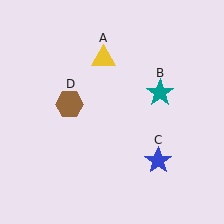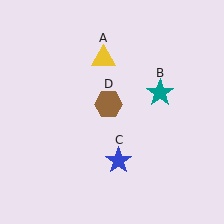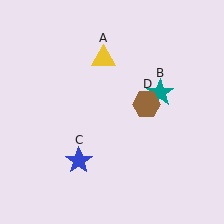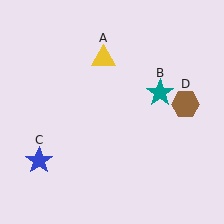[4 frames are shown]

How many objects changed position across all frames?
2 objects changed position: blue star (object C), brown hexagon (object D).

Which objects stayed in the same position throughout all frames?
Yellow triangle (object A) and teal star (object B) remained stationary.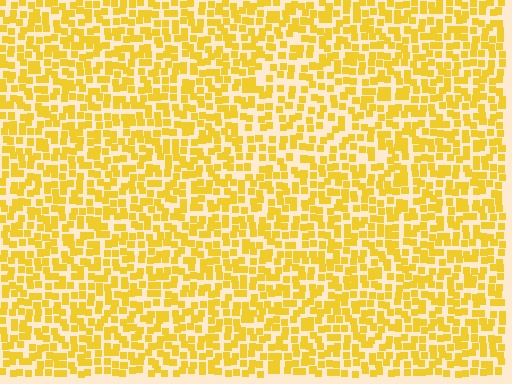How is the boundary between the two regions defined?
The boundary is defined by a change in element density (approximately 1.4x ratio). All elements are the same color, size, and shape.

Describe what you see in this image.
The image contains small yellow elements arranged at two different densities. A triangle-shaped region is visible where the elements are less densely packed than the surrounding area.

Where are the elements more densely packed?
The elements are more densely packed outside the triangle boundary.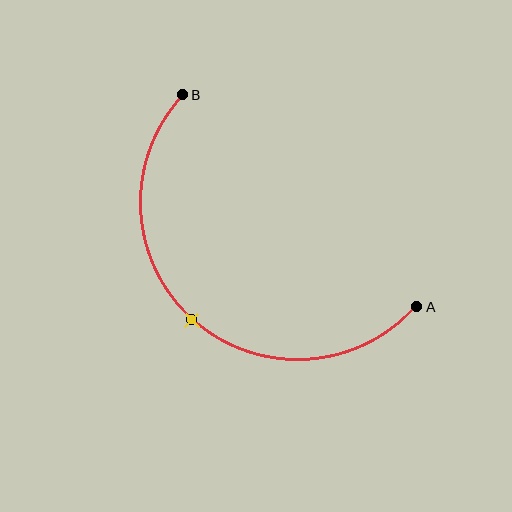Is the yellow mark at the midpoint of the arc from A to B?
Yes. The yellow mark lies on the arc at equal arc-length from both A and B — it is the arc midpoint.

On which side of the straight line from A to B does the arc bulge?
The arc bulges below and to the left of the straight line connecting A and B.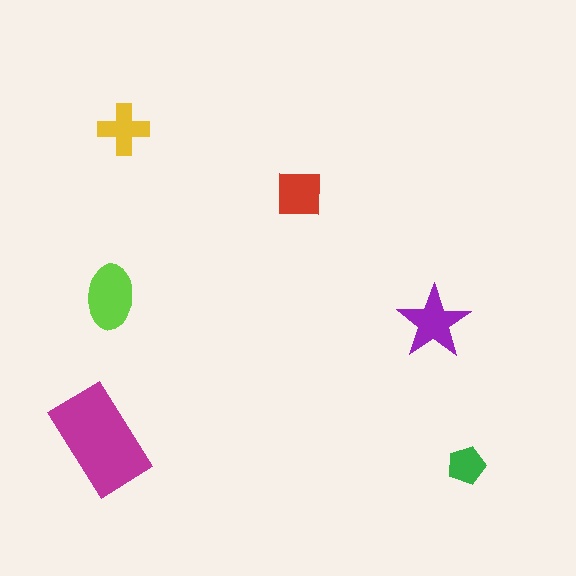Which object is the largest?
The magenta rectangle.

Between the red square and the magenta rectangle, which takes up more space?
The magenta rectangle.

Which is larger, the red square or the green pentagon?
The red square.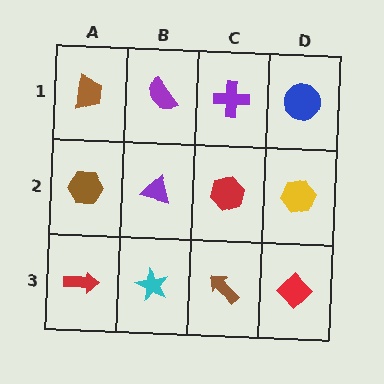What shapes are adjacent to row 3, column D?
A yellow hexagon (row 2, column D), a brown arrow (row 3, column C).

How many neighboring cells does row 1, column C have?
3.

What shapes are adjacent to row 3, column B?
A purple triangle (row 2, column B), a red arrow (row 3, column A), a brown arrow (row 3, column C).